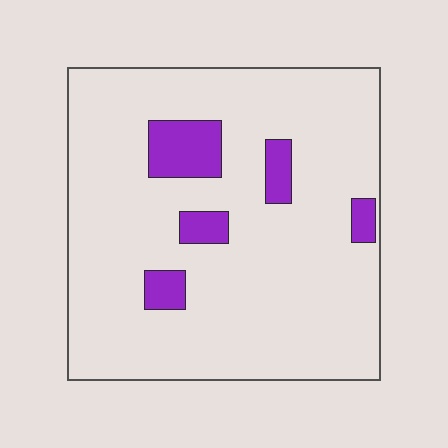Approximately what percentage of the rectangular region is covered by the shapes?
Approximately 10%.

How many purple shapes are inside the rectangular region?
5.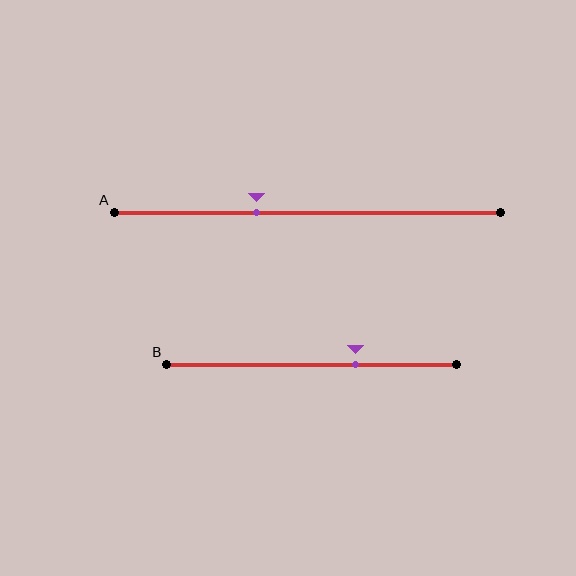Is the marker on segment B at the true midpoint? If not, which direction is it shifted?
No, the marker on segment B is shifted to the right by about 15% of the segment length.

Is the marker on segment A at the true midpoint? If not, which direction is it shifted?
No, the marker on segment A is shifted to the left by about 13% of the segment length.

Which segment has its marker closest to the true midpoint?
Segment A has its marker closest to the true midpoint.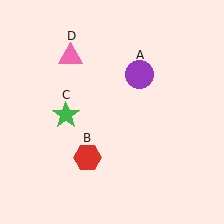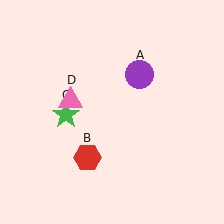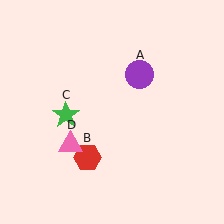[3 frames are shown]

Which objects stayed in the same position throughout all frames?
Purple circle (object A) and red hexagon (object B) and green star (object C) remained stationary.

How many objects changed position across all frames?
1 object changed position: pink triangle (object D).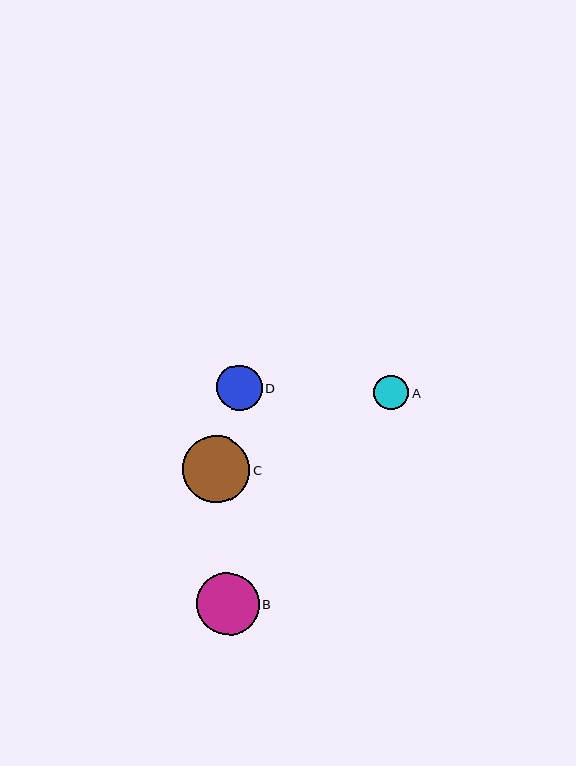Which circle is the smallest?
Circle A is the smallest with a size of approximately 35 pixels.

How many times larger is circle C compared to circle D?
Circle C is approximately 1.5 times the size of circle D.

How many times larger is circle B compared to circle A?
Circle B is approximately 1.8 times the size of circle A.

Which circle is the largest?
Circle C is the largest with a size of approximately 67 pixels.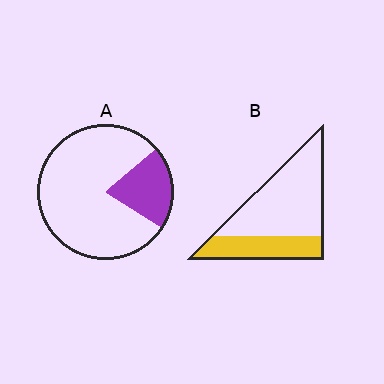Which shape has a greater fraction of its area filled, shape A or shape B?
Shape B.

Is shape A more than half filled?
No.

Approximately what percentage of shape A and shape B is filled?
A is approximately 20% and B is approximately 30%.